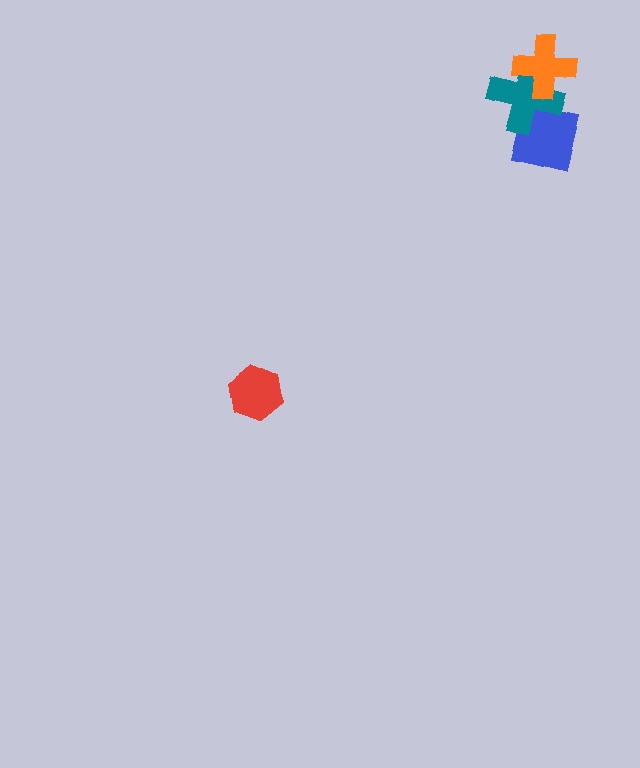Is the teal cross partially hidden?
Yes, it is partially covered by another shape.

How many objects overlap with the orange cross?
1 object overlaps with the orange cross.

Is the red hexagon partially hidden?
No, no other shape covers it.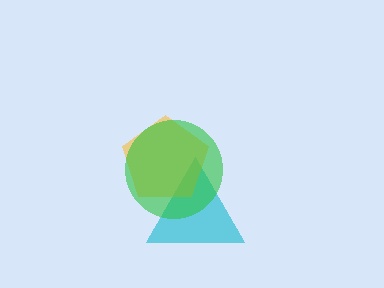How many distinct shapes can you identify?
There are 3 distinct shapes: a cyan triangle, a yellow pentagon, a green circle.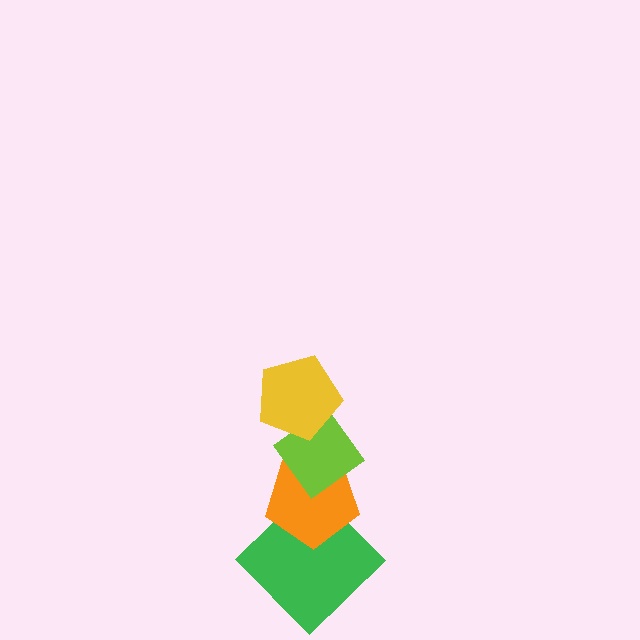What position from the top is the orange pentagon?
The orange pentagon is 3rd from the top.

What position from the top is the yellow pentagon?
The yellow pentagon is 1st from the top.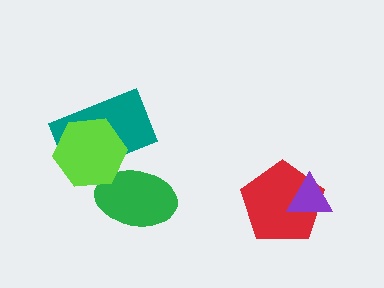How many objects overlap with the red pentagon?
1 object overlaps with the red pentagon.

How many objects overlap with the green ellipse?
2 objects overlap with the green ellipse.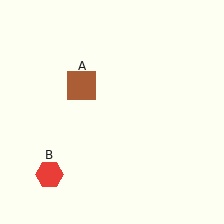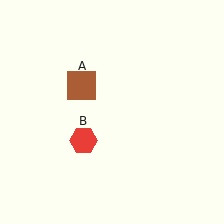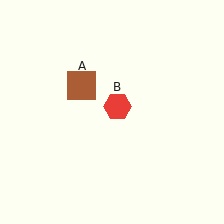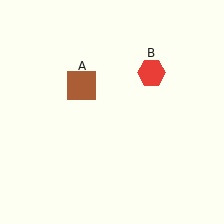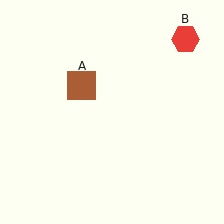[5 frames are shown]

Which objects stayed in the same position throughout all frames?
Brown square (object A) remained stationary.